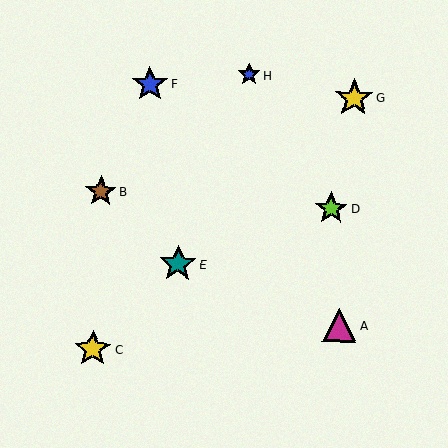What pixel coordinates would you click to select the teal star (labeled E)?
Click at (178, 264) to select the teal star E.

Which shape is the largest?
The yellow star (labeled G) is the largest.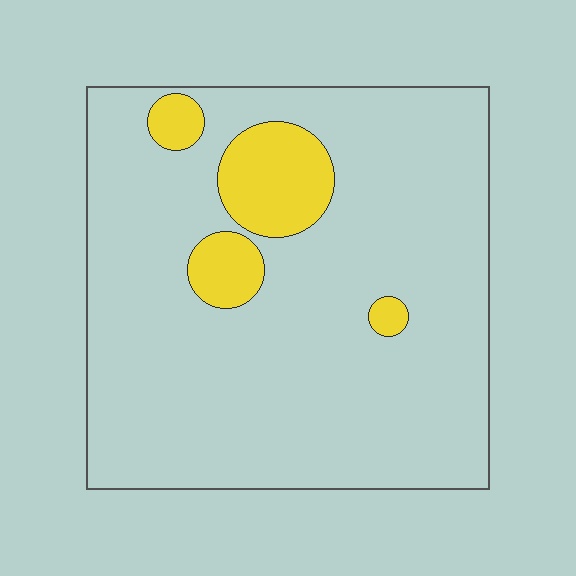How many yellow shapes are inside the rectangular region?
4.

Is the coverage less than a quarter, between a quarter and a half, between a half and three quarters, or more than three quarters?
Less than a quarter.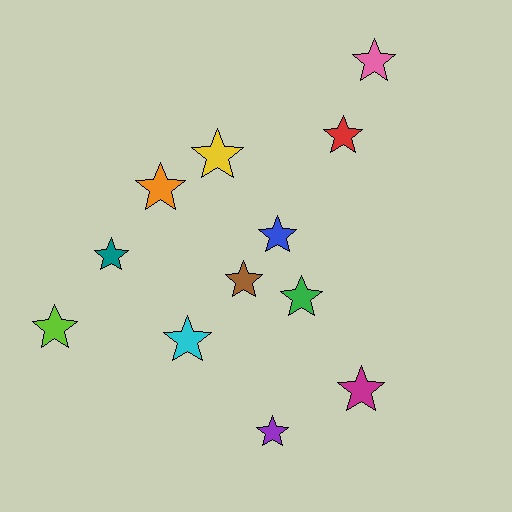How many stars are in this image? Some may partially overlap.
There are 12 stars.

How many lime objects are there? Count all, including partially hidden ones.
There is 1 lime object.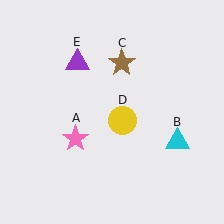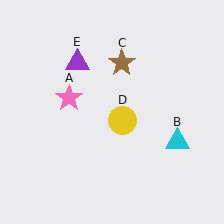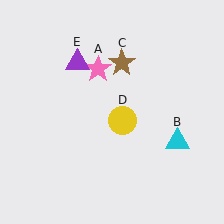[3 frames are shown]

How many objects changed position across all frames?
1 object changed position: pink star (object A).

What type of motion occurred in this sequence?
The pink star (object A) rotated clockwise around the center of the scene.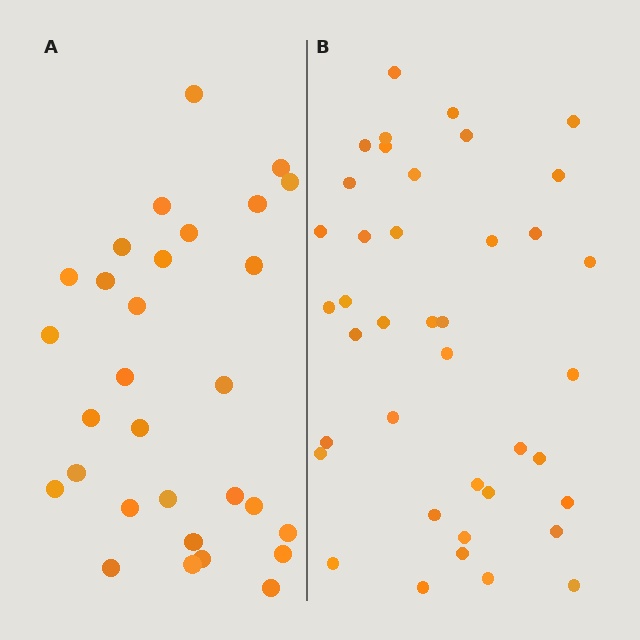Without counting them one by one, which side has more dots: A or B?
Region B (the right region) has more dots.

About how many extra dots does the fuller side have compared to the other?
Region B has roughly 10 or so more dots than region A.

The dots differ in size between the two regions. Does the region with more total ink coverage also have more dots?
No. Region A has more total ink coverage because its dots are larger, but region B actually contains more individual dots. Total area can be misleading — the number of items is what matters here.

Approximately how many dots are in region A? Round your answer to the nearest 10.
About 30 dots.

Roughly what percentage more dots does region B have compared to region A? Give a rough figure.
About 35% more.